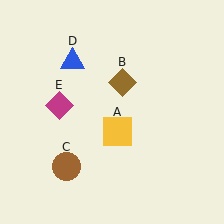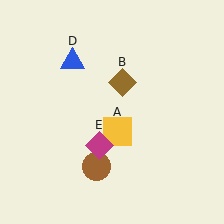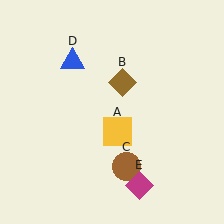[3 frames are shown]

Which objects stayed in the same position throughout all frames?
Yellow square (object A) and brown diamond (object B) and blue triangle (object D) remained stationary.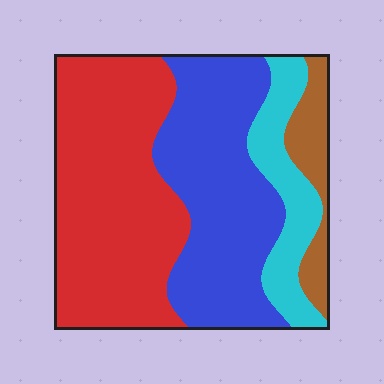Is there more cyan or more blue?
Blue.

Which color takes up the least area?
Brown, at roughly 10%.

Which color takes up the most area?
Red, at roughly 45%.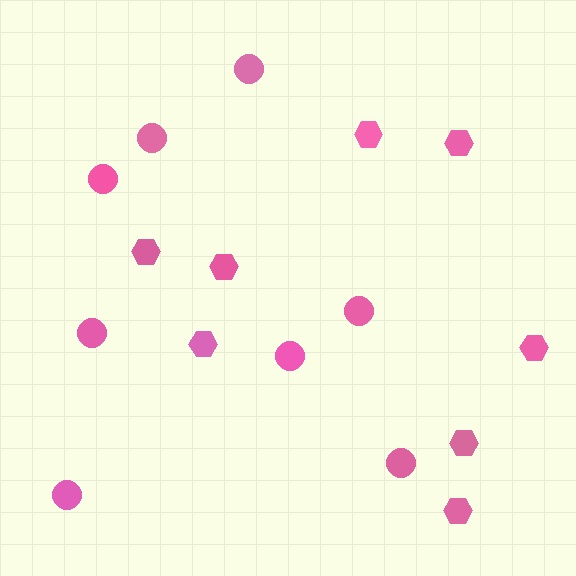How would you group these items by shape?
There are 2 groups: one group of hexagons (8) and one group of circles (8).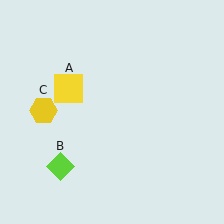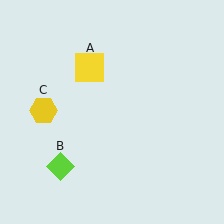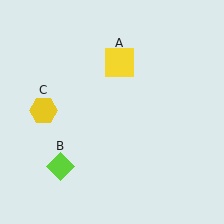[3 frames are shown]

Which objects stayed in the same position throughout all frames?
Lime diamond (object B) and yellow hexagon (object C) remained stationary.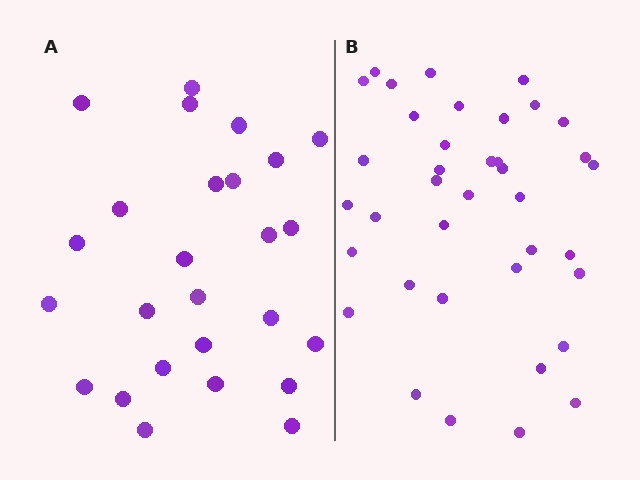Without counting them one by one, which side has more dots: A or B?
Region B (the right region) has more dots.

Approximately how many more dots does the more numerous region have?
Region B has roughly 12 or so more dots than region A.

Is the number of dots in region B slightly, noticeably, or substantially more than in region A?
Region B has substantially more. The ratio is roughly 1.5 to 1.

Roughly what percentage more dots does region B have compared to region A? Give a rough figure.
About 45% more.